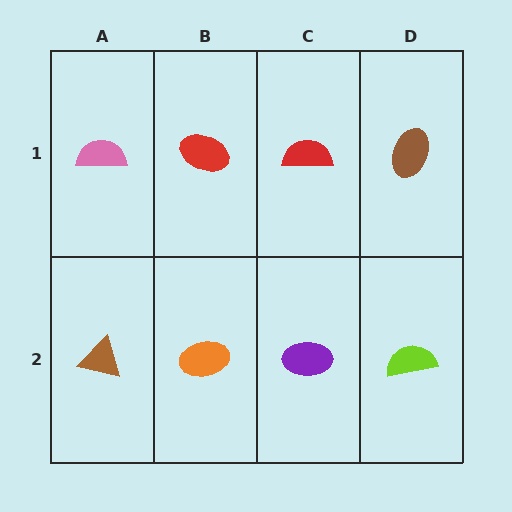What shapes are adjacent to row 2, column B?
A red ellipse (row 1, column B), a brown triangle (row 2, column A), a purple ellipse (row 2, column C).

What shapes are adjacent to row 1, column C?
A purple ellipse (row 2, column C), a red ellipse (row 1, column B), a brown ellipse (row 1, column D).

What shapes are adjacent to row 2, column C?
A red semicircle (row 1, column C), an orange ellipse (row 2, column B), a lime semicircle (row 2, column D).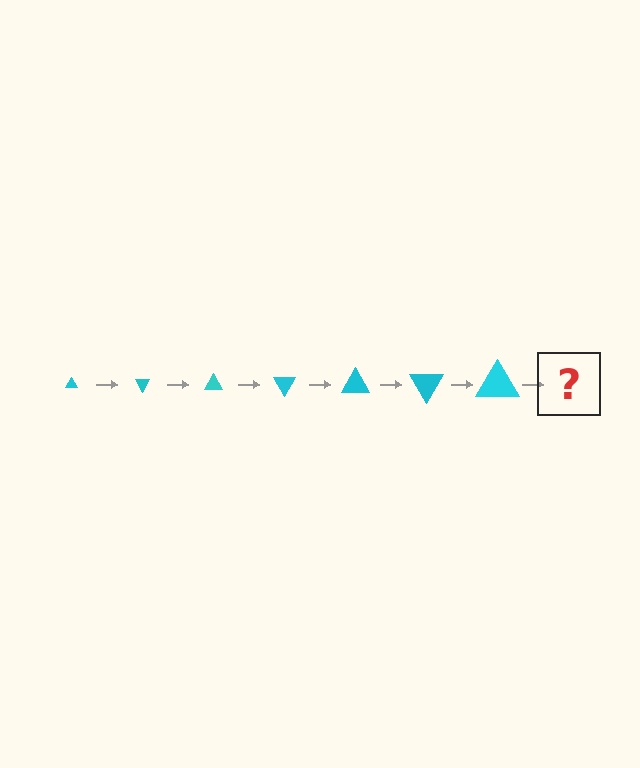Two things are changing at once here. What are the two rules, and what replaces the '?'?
The two rules are that the triangle grows larger each step and it rotates 60 degrees each step. The '?' should be a triangle, larger than the previous one and rotated 420 degrees from the start.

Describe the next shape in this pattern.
It should be a triangle, larger than the previous one and rotated 420 degrees from the start.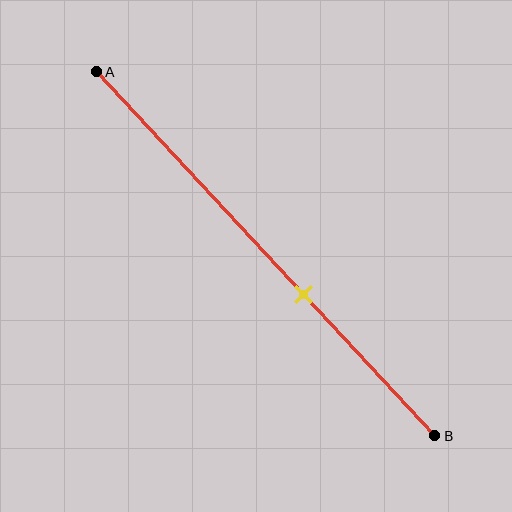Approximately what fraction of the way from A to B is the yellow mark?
The yellow mark is approximately 60% of the way from A to B.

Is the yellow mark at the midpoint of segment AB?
No, the mark is at about 60% from A, not at the 50% midpoint.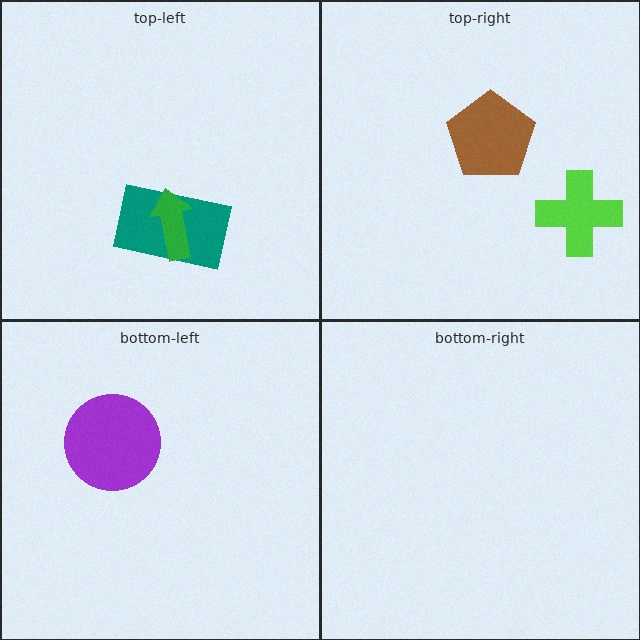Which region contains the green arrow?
The top-left region.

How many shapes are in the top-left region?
2.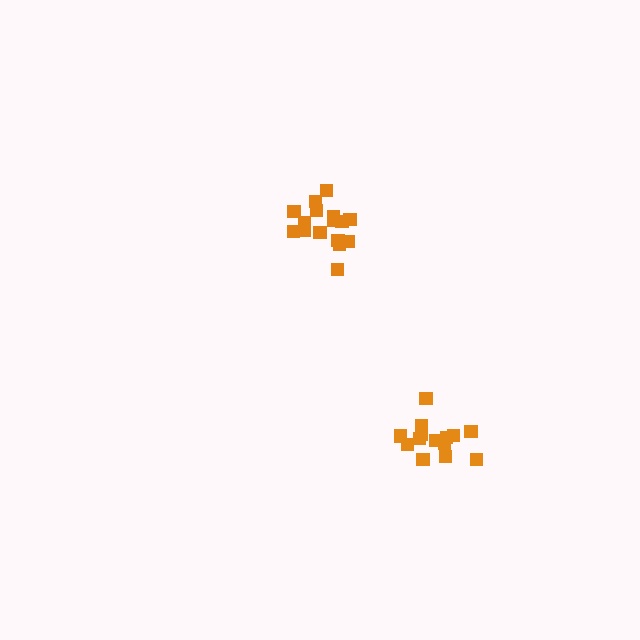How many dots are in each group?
Group 1: 16 dots, Group 2: 14 dots (30 total).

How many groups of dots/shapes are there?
There are 2 groups.